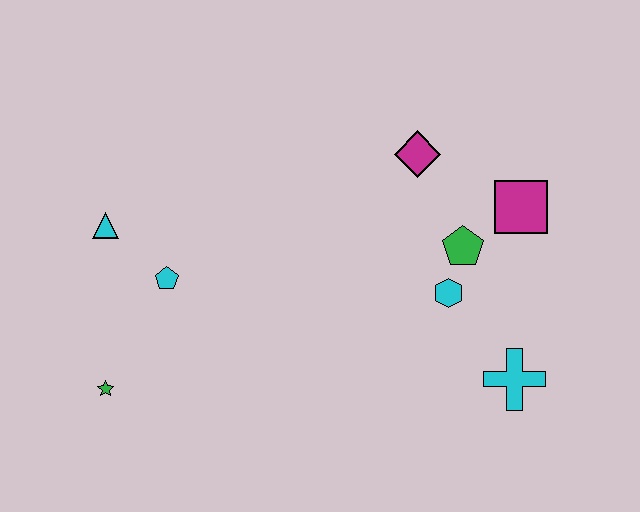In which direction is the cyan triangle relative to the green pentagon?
The cyan triangle is to the left of the green pentagon.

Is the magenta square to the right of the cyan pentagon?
Yes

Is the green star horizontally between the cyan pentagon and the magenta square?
No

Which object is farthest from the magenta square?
The green star is farthest from the magenta square.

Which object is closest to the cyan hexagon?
The green pentagon is closest to the cyan hexagon.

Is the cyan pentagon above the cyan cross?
Yes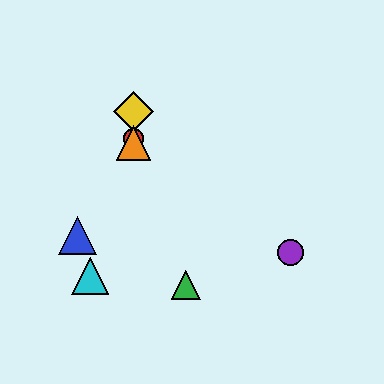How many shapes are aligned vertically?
3 shapes (the red circle, the yellow diamond, the orange triangle) are aligned vertically.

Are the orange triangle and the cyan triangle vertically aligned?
No, the orange triangle is at x≈133 and the cyan triangle is at x≈90.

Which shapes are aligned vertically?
The red circle, the yellow diamond, the orange triangle are aligned vertically.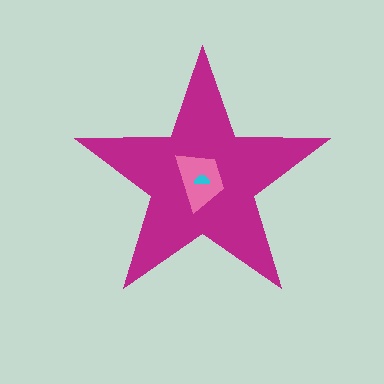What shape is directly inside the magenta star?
The pink trapezoid.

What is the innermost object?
The cyan semicircle.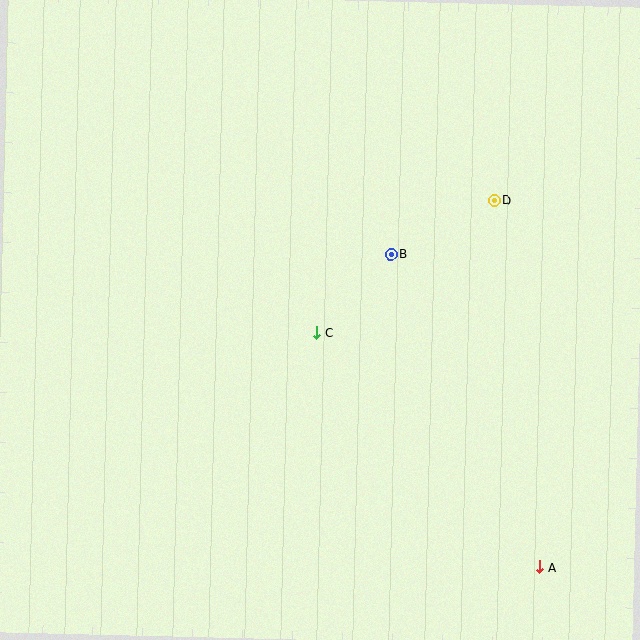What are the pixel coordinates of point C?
Point C is at (317, 333).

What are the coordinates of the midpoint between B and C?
The midpoint between B and C is at (354, 293).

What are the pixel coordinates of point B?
Point B is at (391, 254).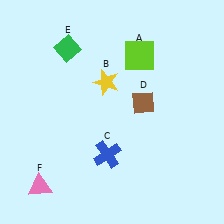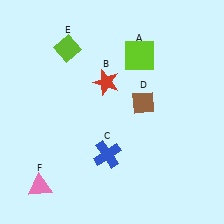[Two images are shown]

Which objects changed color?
B changed from yellow to red. E changed from green to lime.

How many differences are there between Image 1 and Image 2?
There are 2 differences between the two images.